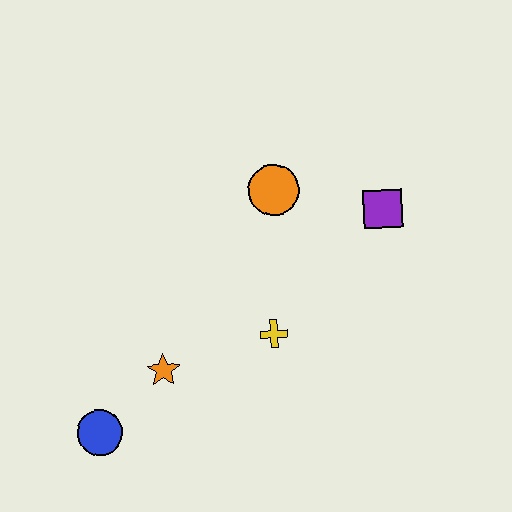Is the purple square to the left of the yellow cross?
No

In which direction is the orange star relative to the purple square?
The orange star is to the left of the purple square.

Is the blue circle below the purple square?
Yes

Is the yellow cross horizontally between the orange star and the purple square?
Yes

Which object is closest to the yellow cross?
The orange star is closest to the yellow cross.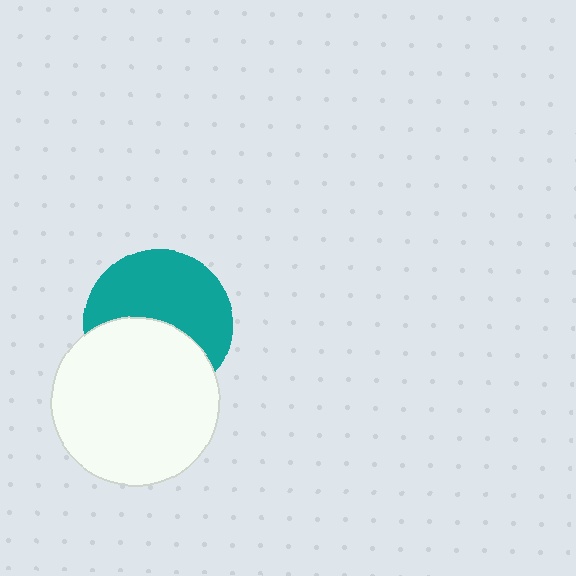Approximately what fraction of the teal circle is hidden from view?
Roughly 44% of the teal circle is hidden behind the white circle.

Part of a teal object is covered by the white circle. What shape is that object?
It is a circle.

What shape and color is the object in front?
The object in front is a white circle.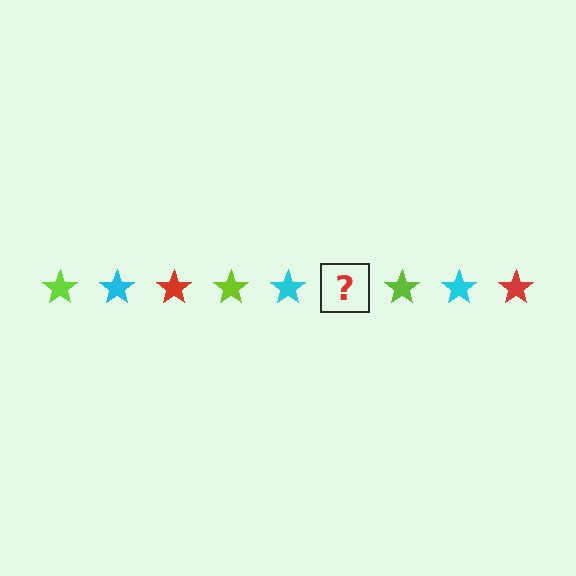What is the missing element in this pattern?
The missing element is a red star.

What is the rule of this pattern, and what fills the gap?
The rule is that the pattern cycles through lime, cyan, red stars. The gap should be filled with a red star.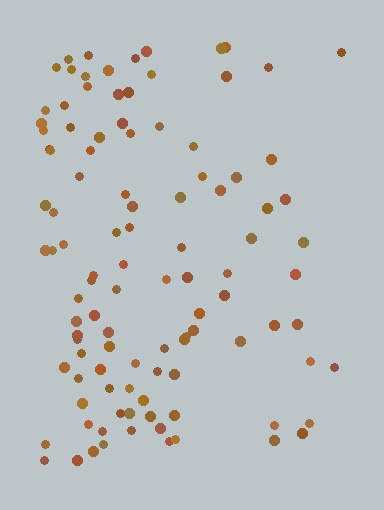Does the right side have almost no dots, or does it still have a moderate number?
Still a moderate number, just noticeably fewer than the left.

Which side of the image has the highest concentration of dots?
The left.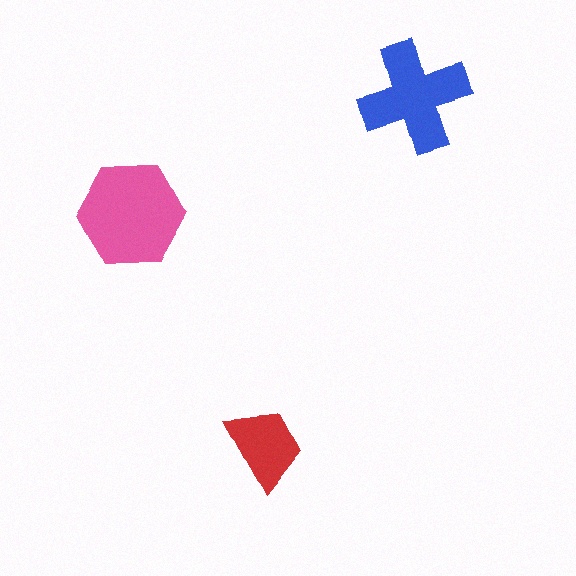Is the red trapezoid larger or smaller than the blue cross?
Smaller.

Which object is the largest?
The pink hexagon.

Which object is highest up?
The blue cross is topmost.